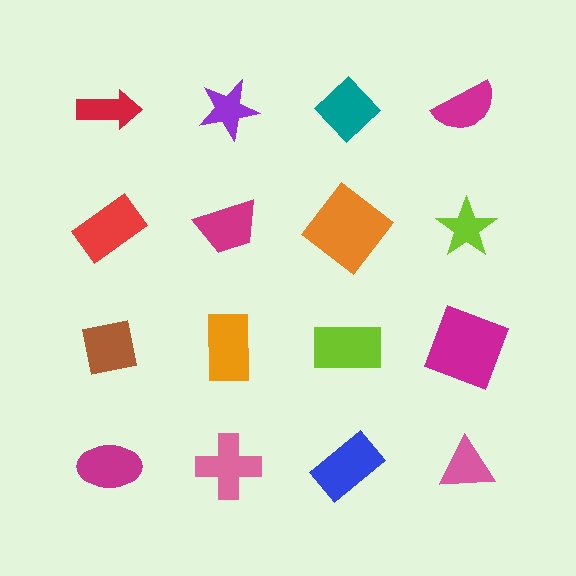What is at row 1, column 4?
A magenta semicircle.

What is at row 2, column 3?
An orange diamond.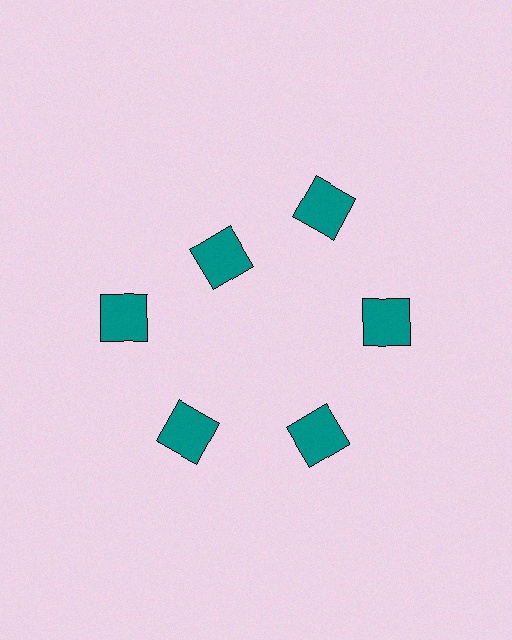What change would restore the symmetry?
The symmetry would be restored by moving it outward, back onto the ring so that all 6 squares sit at equal angles and equal distance from the center.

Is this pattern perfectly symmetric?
No. The 6 teal squares are arranged in a ring, but one element near the 11 o'clock position is pulled inward toward the center, breaking the 6-fold rotational symmetry.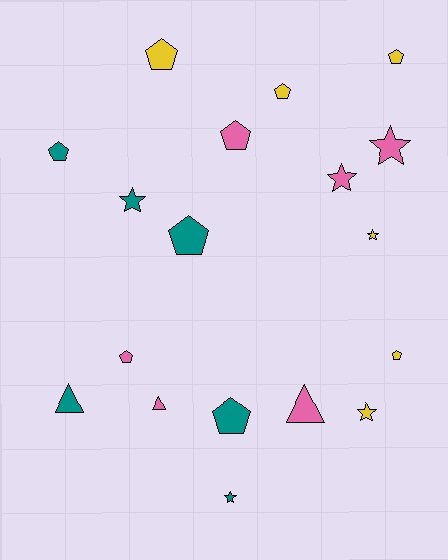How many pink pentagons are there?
There are 2 pink pentagons.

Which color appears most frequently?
Yellow, with 6 objects.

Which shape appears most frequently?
Pentagon, with 9 objects.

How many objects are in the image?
There are 18 objects.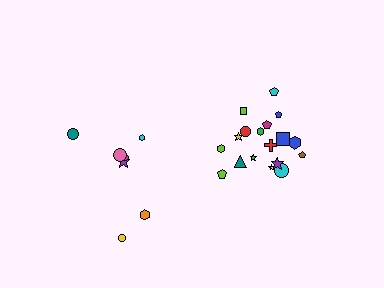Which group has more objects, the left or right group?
The right group.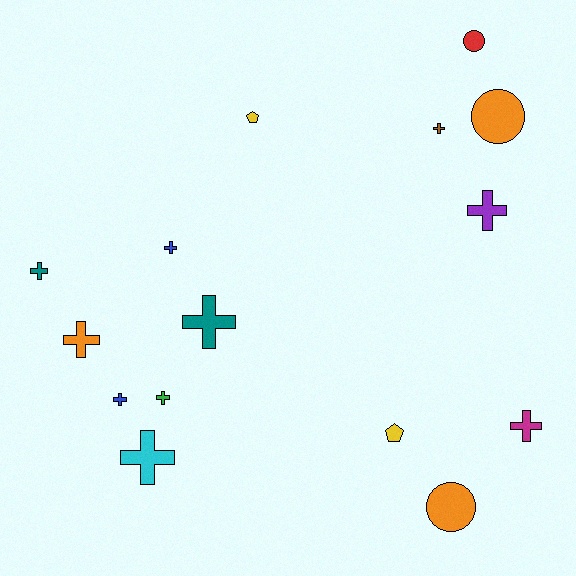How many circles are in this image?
There are 3 circles.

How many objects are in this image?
There are 15 objects.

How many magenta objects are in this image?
There is 1 magenta object.